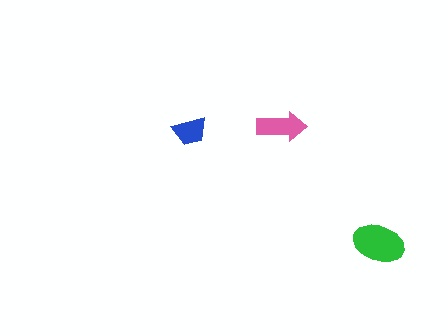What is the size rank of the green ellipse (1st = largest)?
1st.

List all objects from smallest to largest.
The blue trapezoid, the pink arrow, the green ellipse.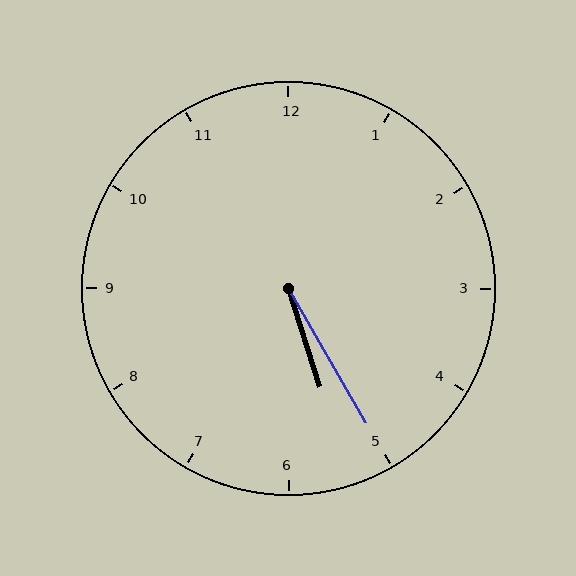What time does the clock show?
5:25.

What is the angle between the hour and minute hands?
Approximately 12 degrees.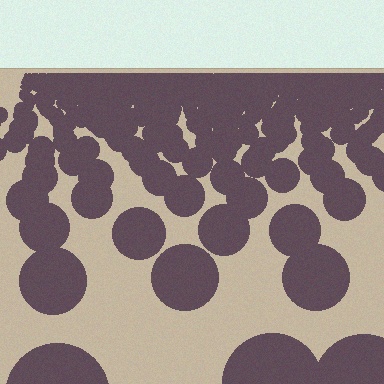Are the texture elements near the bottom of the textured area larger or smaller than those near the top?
Larger. Near the bottom, elements are closer to the viewer and appear at a bigger on-screen size.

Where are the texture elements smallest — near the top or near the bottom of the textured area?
Near the top.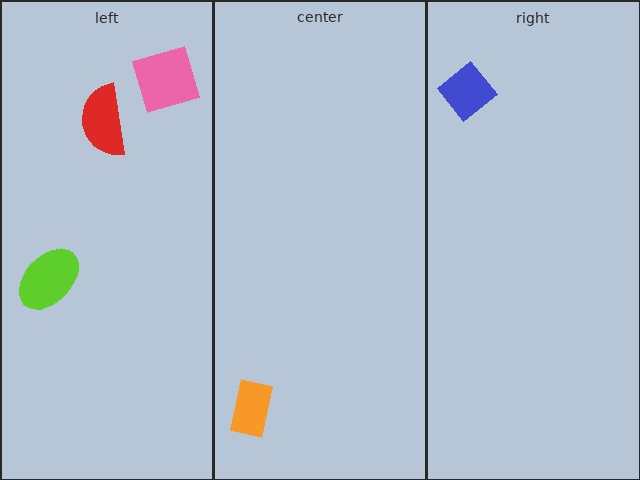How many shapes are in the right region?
1.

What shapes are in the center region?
The orange rectangle.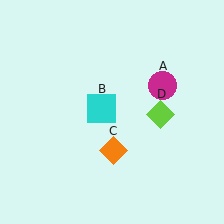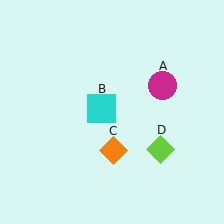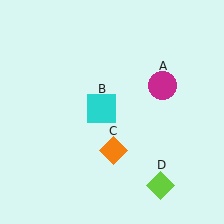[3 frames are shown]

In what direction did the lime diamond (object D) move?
The lime diamond (object D) moved down.